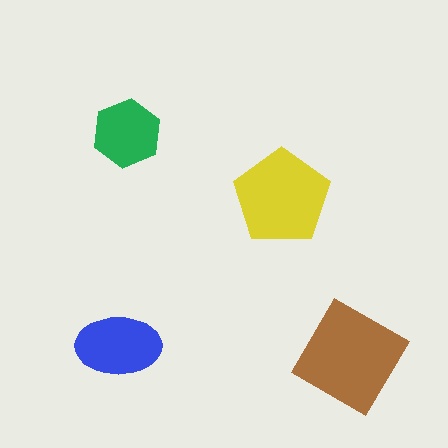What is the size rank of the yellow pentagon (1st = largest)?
2nd.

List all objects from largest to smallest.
The brown diamond, the yellow pentagon, the blue ellipse, the green hexagon.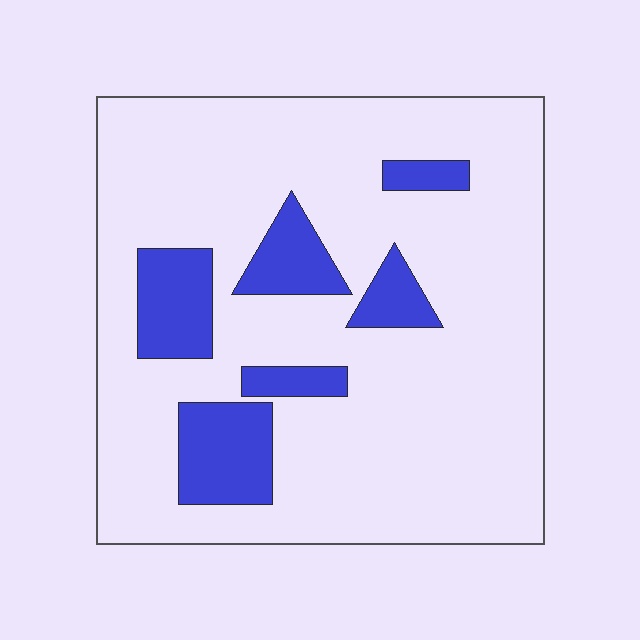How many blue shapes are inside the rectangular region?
6.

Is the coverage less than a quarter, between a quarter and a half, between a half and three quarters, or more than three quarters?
Less than a quarter.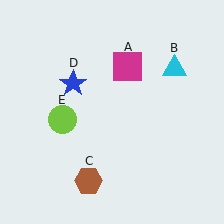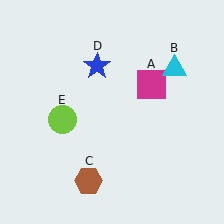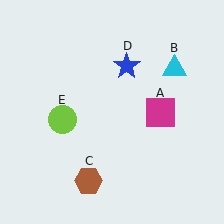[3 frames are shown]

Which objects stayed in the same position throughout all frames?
Cyan triangle (object B) and brown hexagon (object C) and lime circle (object E) remained stationary.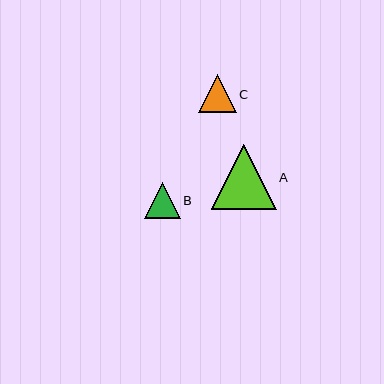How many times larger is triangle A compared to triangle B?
Triangle A is approximately 1.8 times the size of triangle B.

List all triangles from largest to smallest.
From largest to smallest: A, C, B.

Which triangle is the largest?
Triangle A is the largest with a size of approximately 64 pixels.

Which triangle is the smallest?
Triangle B is the smallest with a size of approximately 36 pixels.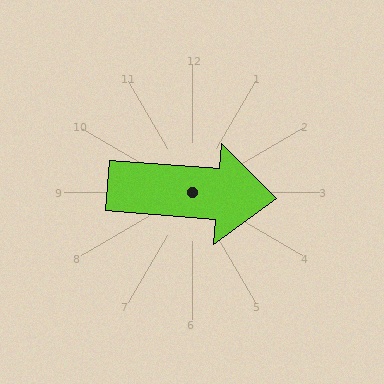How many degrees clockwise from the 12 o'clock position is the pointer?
Approximately 94 degrees.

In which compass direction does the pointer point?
East.